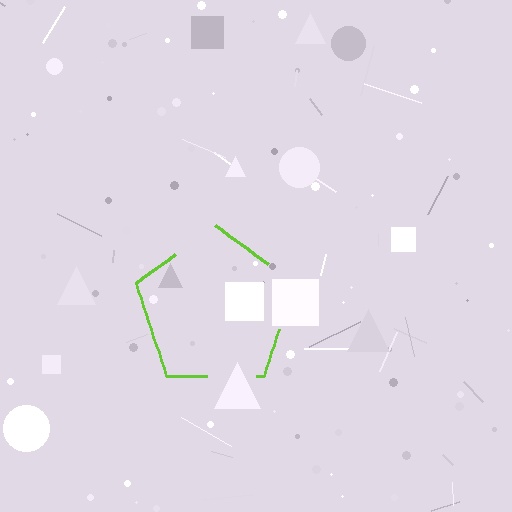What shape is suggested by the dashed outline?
The dashed outline suggests a pentagon.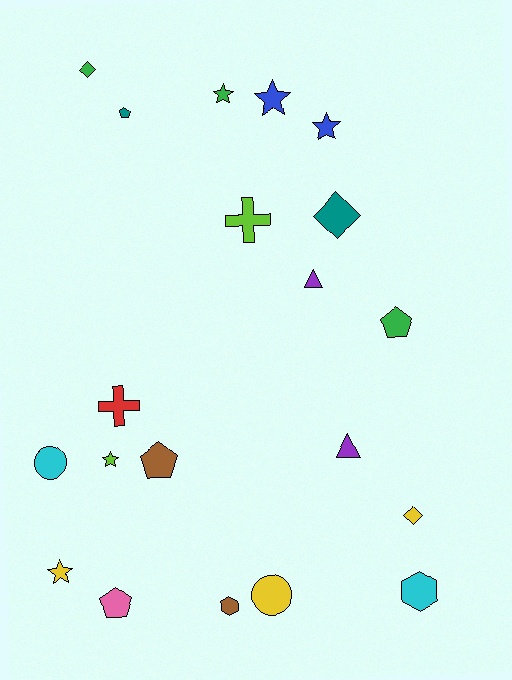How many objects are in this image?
There are 20 objects.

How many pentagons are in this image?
There are 4 pentagons.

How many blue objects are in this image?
There are 2 blue objects.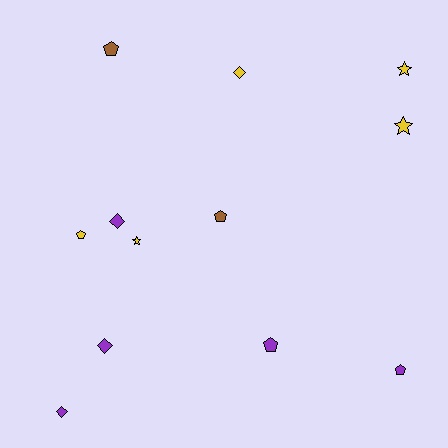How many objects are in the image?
There are 12 objects.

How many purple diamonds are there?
There are 3 purple diamonds.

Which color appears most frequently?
Yellow, with 5 objects.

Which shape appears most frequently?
Pentagon, with 5 objects.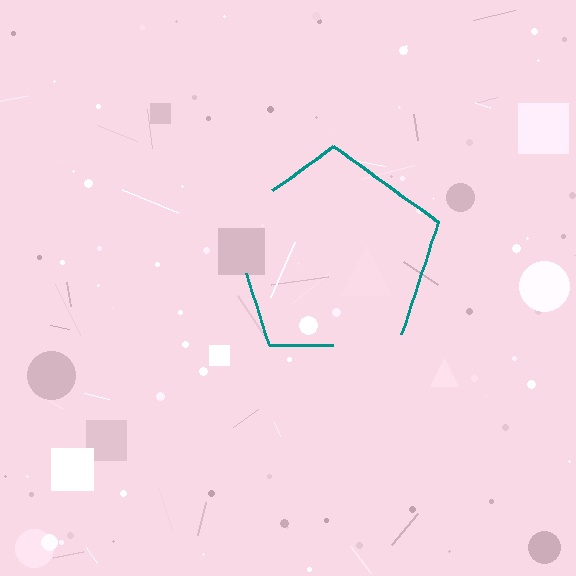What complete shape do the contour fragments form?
The contour fragments form a pentagon.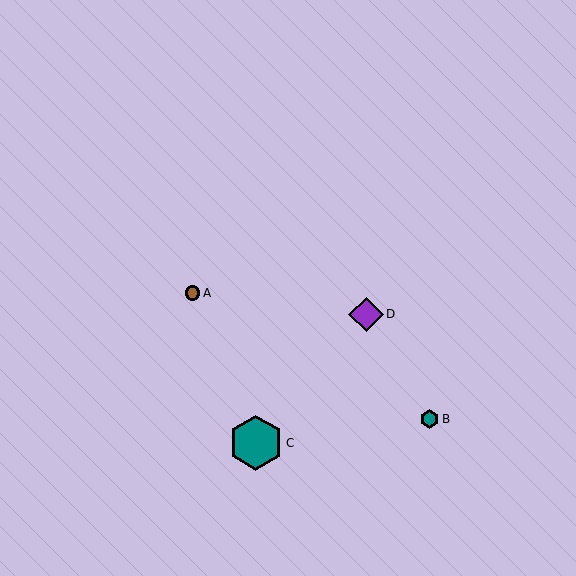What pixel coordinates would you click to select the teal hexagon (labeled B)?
Click at (430, 419) to select the teal hexagon B.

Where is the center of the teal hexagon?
The center of the teal hexagon is at (256, 443).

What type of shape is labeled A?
Shape A is a brown circle.